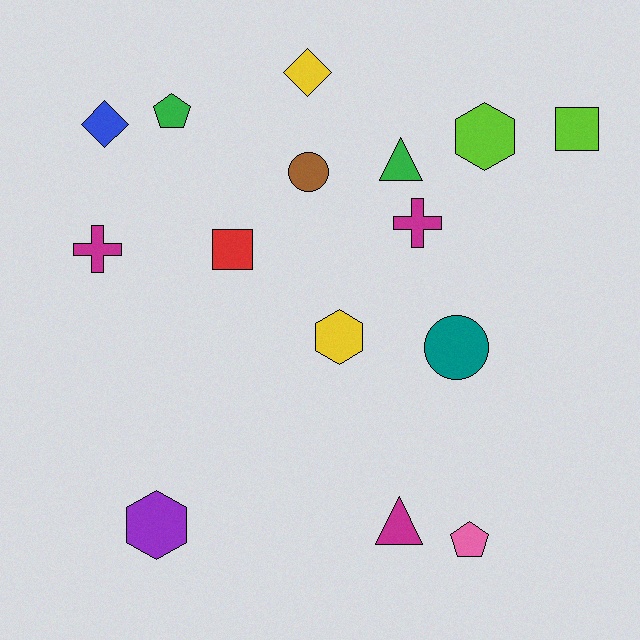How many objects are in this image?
There are 15 objects.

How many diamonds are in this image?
There are 2 diamonds.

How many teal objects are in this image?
There is 1 teal object.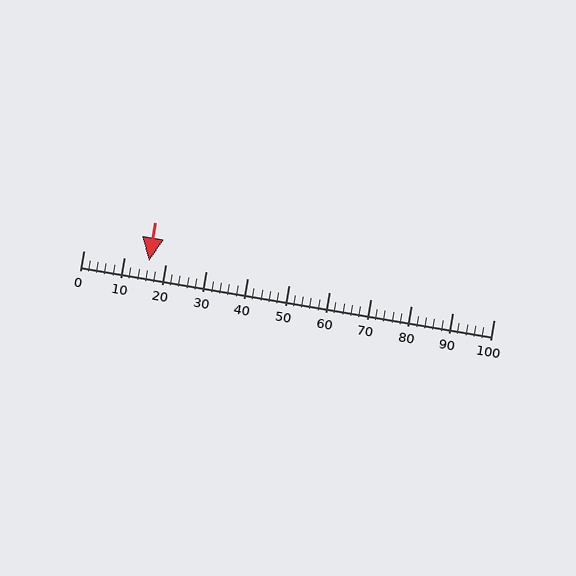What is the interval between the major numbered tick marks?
The major tick marks are spaced 10 units apart.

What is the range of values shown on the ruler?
The ruler shows values from 0 to 100.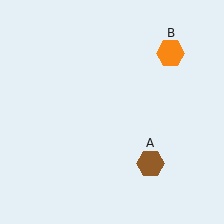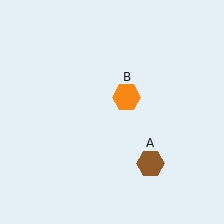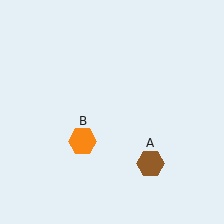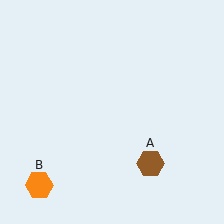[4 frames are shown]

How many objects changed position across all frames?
1 object changed position: orange hexagon (object B).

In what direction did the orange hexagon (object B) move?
The orange hexagon (object B) moved down and to the left.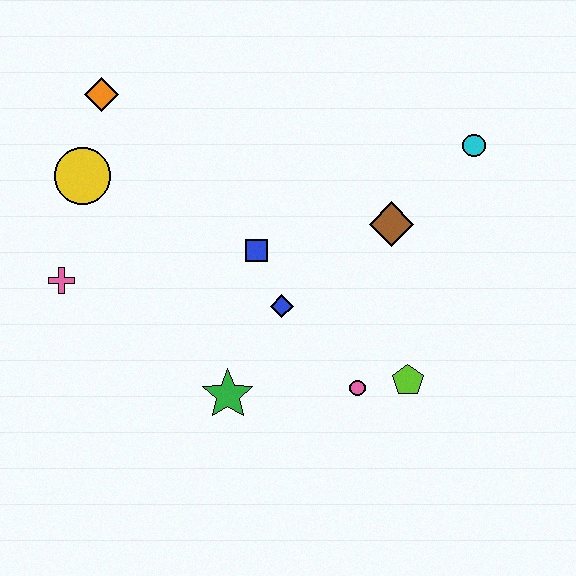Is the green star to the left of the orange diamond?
No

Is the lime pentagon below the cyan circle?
Yes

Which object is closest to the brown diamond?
The cyan circle is closest to the brown diamond.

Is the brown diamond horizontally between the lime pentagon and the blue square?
Yes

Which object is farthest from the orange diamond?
The lime pentagon is farthest from the orange diamond.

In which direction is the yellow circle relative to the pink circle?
The yellow circle is to the left of the pink circle.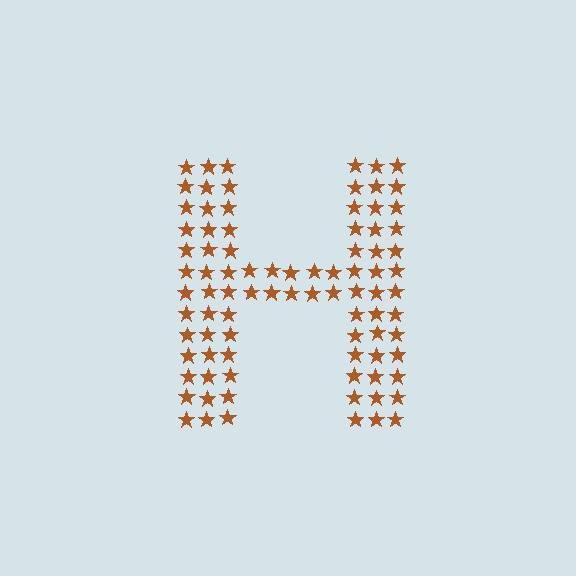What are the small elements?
The small elements are stars.